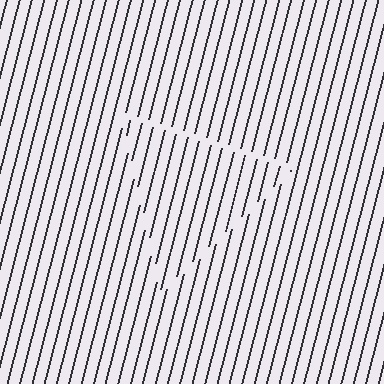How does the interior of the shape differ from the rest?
The interior of the shape contains the same grating, shifted by half a period — the contour is defined by the phase discontinuity where line-ends from the inner and outer gratings abut.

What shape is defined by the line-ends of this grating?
An illusory triangle. The interior of the shape contains the same grating, shifted by half a period — the contour is defined by the phase discontinuity where line-ends from the inner and outer gratings abut.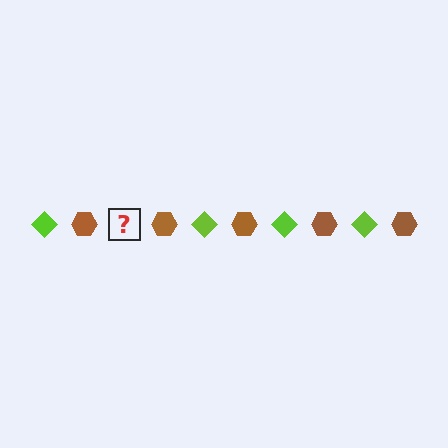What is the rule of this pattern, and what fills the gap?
The rule is that the pattern alternates between lime diamond and brown hexagon. The gap should be filled with a lime diamond.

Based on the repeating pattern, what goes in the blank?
The blank should be a lime diamond.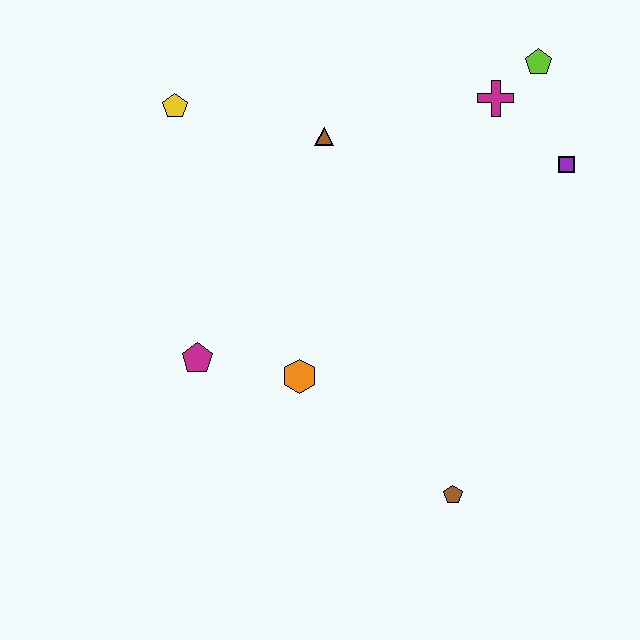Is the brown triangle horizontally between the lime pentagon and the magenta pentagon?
Yes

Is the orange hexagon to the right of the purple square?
No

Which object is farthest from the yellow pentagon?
The brown pentagon is farthest from the yellow pentagon.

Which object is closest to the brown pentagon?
The orange hexagon is closest to the brown pentagon.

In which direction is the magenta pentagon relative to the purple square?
The magenta pentagon is to the left of the purple square.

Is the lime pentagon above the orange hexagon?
Yes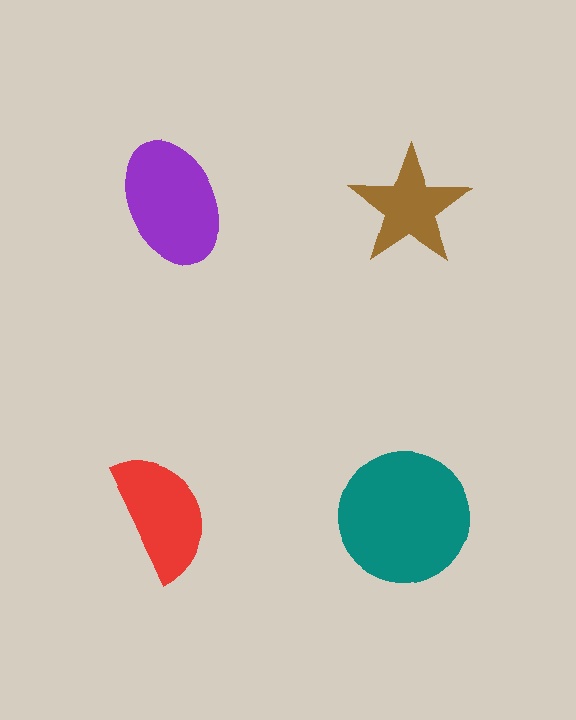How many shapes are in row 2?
2 shapes.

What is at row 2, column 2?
A teal circle.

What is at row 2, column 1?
A red semicircle.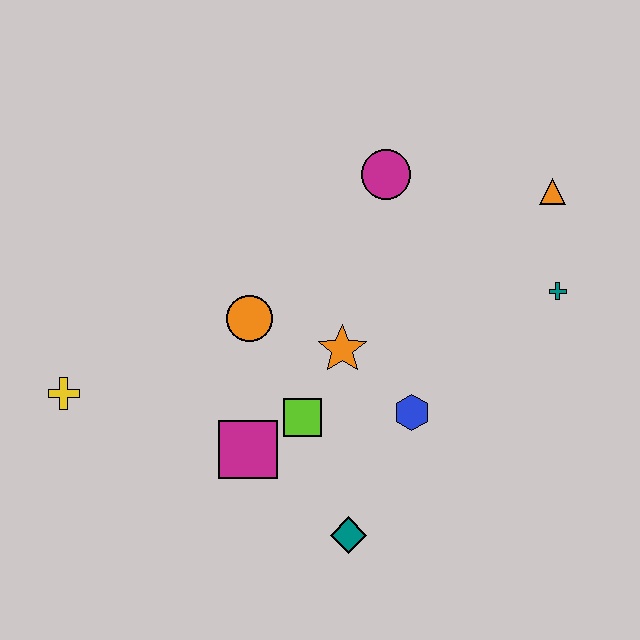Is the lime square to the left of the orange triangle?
Yes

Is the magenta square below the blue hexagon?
Yes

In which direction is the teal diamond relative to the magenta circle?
The teal diamond is below the magenta circle.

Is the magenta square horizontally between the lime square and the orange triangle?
No